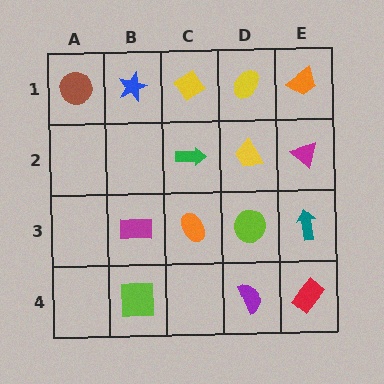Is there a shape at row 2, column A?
No, that cell is empty.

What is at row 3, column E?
A teal arrow.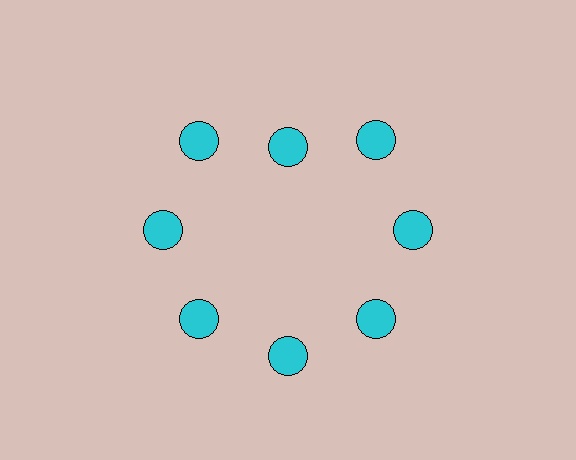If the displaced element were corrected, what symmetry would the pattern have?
It would have 8-fold rotational symmetry — the pattern would map onto itself every 45 degrees.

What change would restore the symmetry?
The symmetry would be restored by moving it outward, back onto the ring so that all 8 circles sit at equal angles and equal distance from the center.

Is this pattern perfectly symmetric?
No. The 8 cyan circles are arranged in a ring, but one element near the 12 o'clock position is pulled inward toward the center, breaking the 8-fold rotational symmetry.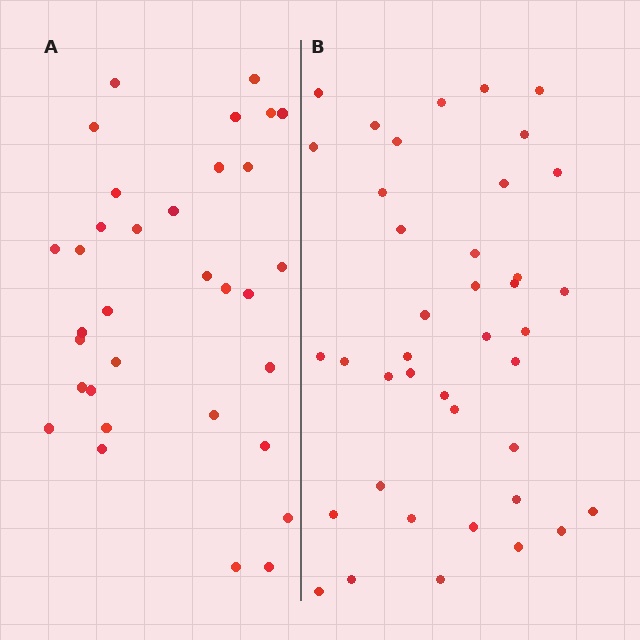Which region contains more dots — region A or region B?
Region B (the right region) has more dots.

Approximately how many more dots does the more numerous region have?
Region B has roughly 8 or so more dots than region A.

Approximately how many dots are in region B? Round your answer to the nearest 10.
About 40 dots.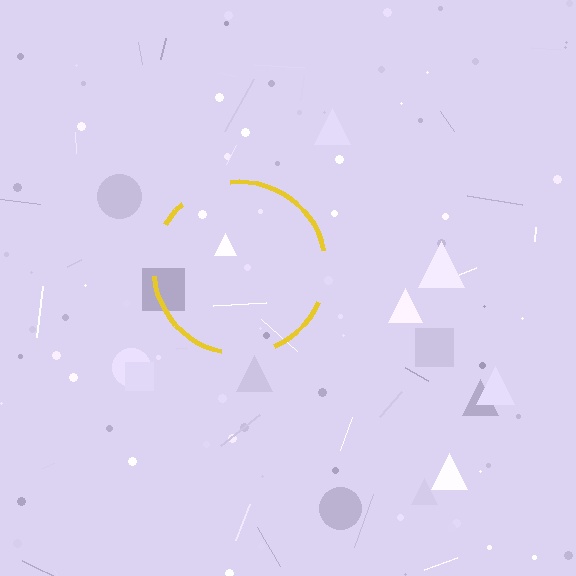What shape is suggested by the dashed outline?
The dashed outline suggests a circle.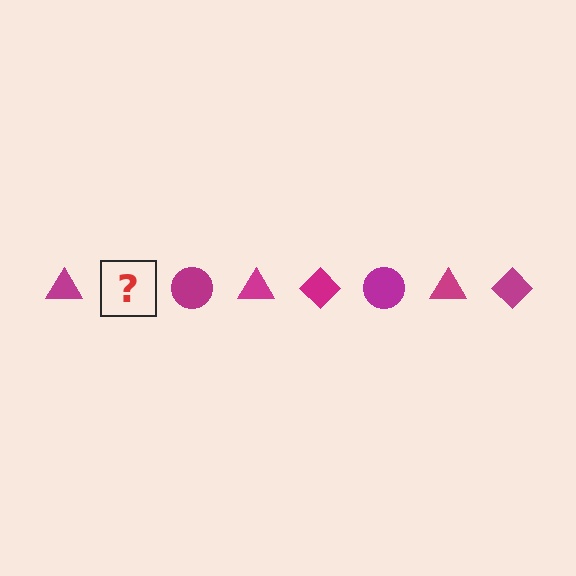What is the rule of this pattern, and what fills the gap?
The rule is that the pattern cycles through triangle, diamond, circle shapes in magenta. The gap should be filled with a magenta diamond.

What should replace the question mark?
The question mark should be replaced with a magenta diamond.